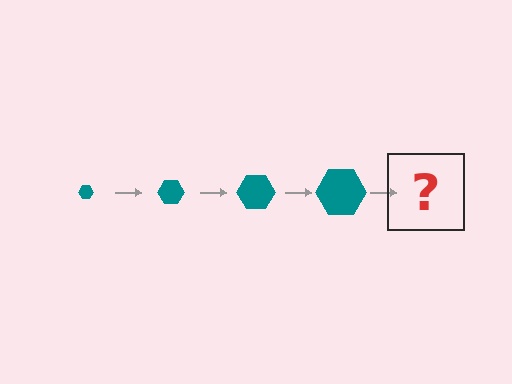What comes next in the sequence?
The next element should be a teal hexagon, larger than the previous one.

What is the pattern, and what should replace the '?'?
The pattern is that the hexagon gets progressively larger each step. The '?' should be a teal hexagon, larger than the previous one.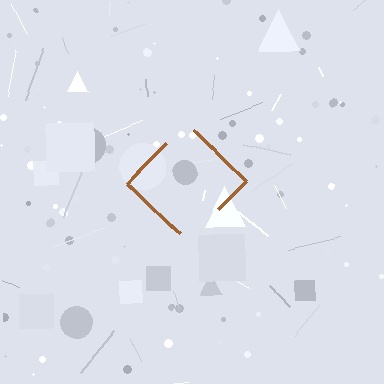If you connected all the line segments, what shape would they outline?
They would outline a diamond.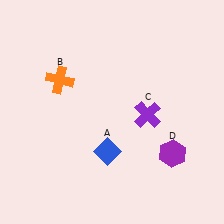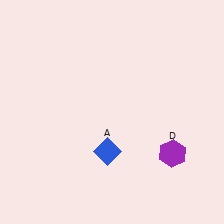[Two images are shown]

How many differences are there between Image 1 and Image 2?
There are 2 differences between the two images.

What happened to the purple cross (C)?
The purple cross (C) was removed in Image 2. It was in the bottom-right area of Image 1.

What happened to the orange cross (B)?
The orange cross (B) was removed in Image 2. It was in the top-left area of Image 1.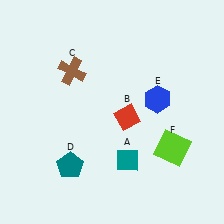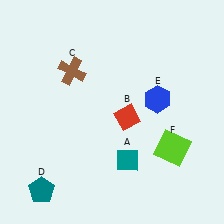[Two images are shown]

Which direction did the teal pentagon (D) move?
The teal pentagon (D) moved left.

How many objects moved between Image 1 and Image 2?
1 object moved between the two images.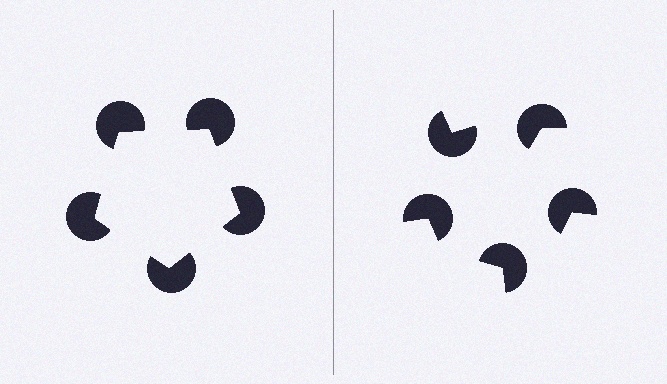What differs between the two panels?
The pac-man discs are positioned identically on both sides; only the wedge orientations differ. On the left they align to a pentagon; on the right they are misaligned.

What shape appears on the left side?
An illusory pentagon.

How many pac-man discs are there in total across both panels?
10 — 5 on each side.